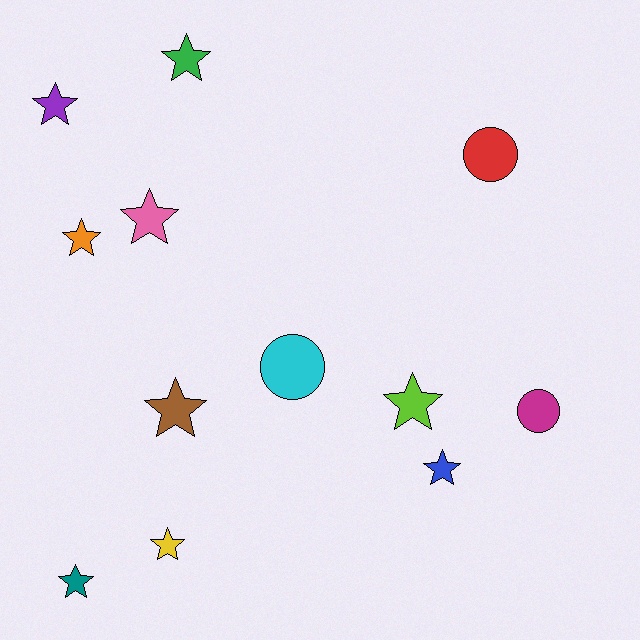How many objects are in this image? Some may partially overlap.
There are 12 objects.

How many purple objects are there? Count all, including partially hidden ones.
There is 1 purple object.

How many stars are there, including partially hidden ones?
There are 9 stars.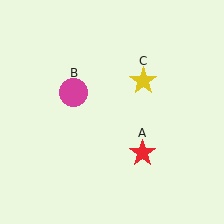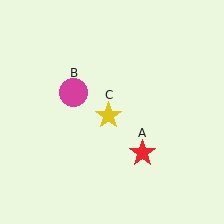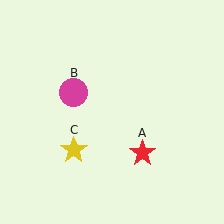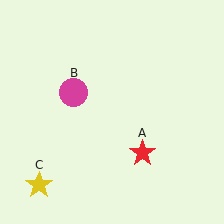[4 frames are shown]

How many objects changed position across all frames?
1 object changed position: yellow star (object C).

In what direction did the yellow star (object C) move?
The yellow star (object C) moved down and to the left.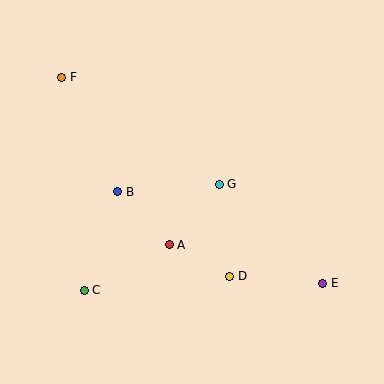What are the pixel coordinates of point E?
Point E is at (323, 283).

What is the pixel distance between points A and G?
The distance between A and G is 78 pixels.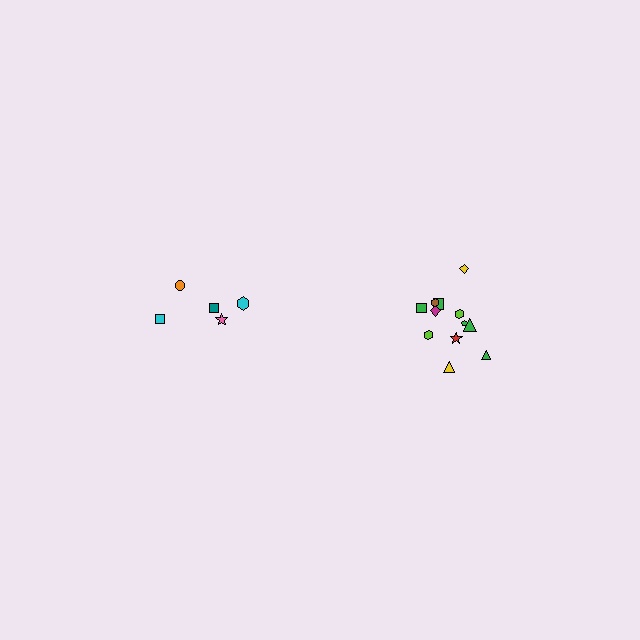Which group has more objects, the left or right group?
The right group.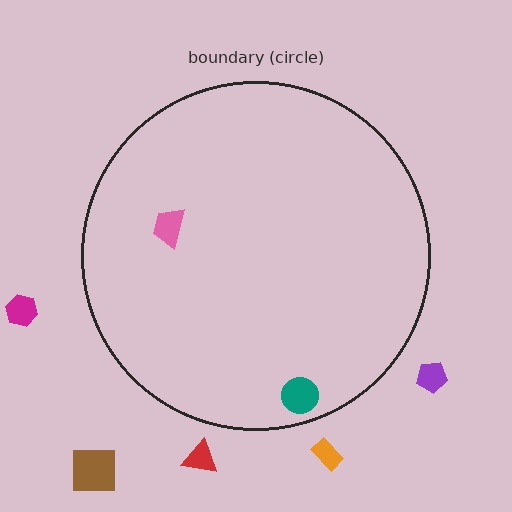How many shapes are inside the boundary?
2 inside, 5 outside.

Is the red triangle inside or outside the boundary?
Outside.